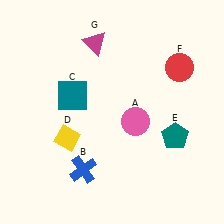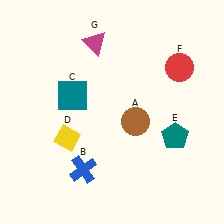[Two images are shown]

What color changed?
The circle (A) changed from pink in Image 1 to brown in Image 2.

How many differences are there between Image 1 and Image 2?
There is 1 difference between the two images.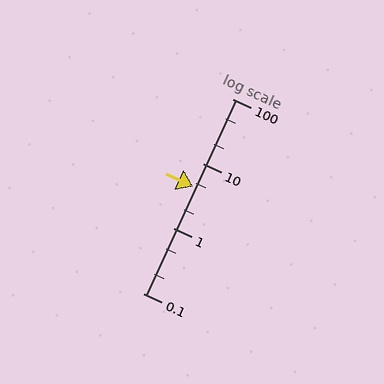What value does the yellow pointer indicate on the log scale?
The pointer indicates approximately 4.4.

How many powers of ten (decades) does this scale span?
The scale spans 3 decades, from 0.1 to 100.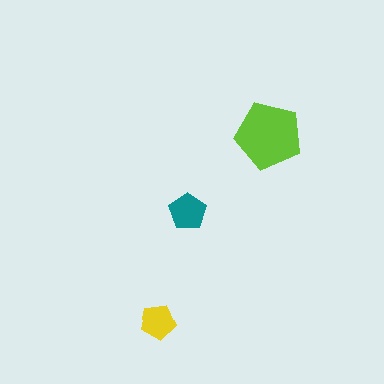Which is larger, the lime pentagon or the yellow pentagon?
The lime one.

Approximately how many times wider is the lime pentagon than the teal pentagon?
About 2 times wider.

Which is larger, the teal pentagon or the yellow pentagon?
The teal one.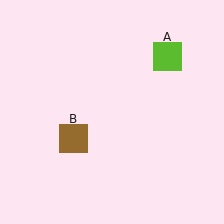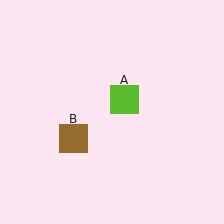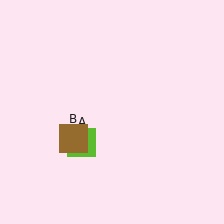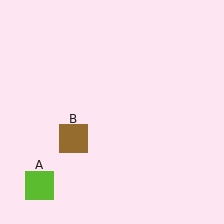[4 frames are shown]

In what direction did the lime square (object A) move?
The lime square (object A) moved down and to the left.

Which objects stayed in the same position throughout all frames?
Brown square (object B) remained stationary.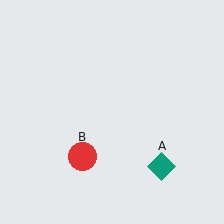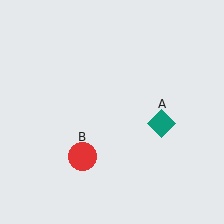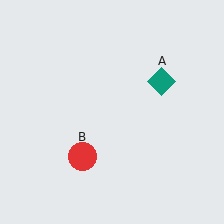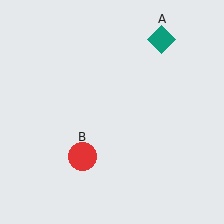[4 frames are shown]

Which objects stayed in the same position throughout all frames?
Red circle (object B) remained stationary.